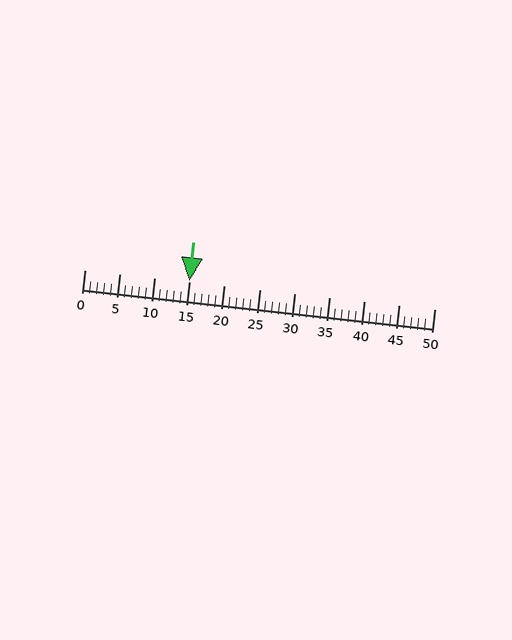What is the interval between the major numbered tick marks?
The major tick marks are spaced 5 units apart.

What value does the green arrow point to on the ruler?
The green arrow points to approximately 15.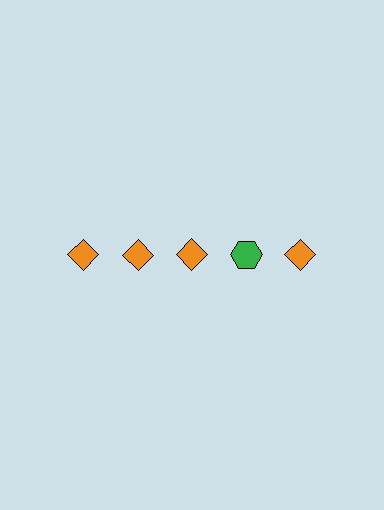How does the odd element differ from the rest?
It differs in both color (green instead of orange) and shape (hexagon instead of diamond).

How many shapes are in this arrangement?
There are 5 shapes arranged in a grid pattern.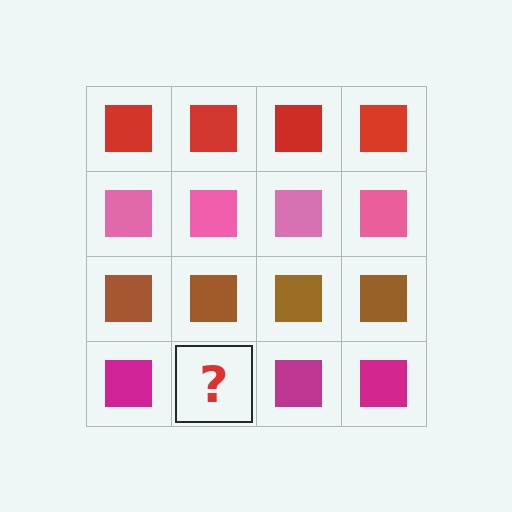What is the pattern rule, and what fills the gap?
The rule is that each row has a consistent color. The gap should be filled with a magenta square.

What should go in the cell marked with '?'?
The missing cell should contain a magenta square.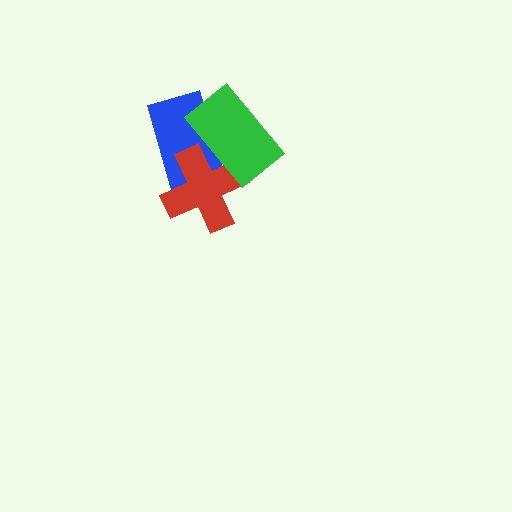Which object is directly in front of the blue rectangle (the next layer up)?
The red cross is directly in front of the blue rectangle.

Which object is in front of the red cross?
The green rectangle is in front of the red cross.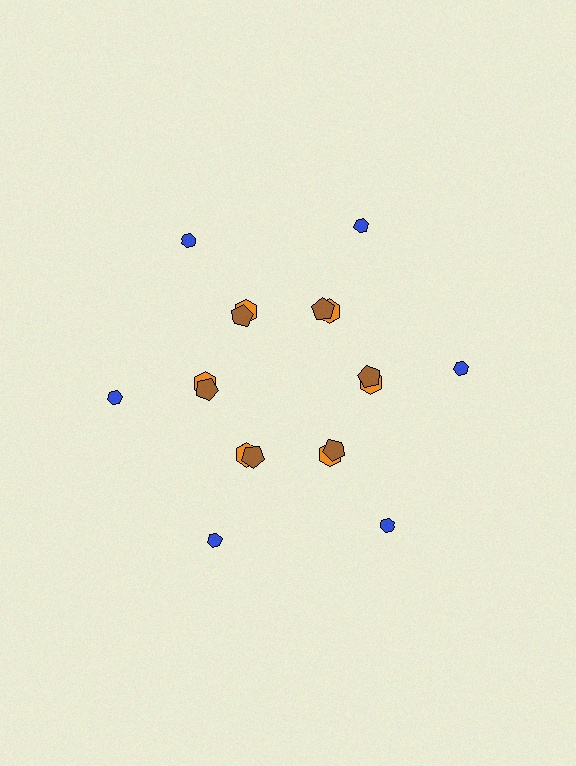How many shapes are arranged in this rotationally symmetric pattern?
There are 18 shapes, arranged in 6 groups of 3.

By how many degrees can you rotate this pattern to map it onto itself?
The pattern maps onto itself every 60 degrees of rotation.